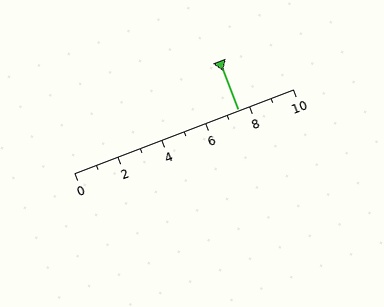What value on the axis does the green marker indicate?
The marker indicates approximately 7.5.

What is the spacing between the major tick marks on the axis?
The major ticks are spaced 2 apart.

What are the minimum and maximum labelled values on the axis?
The axis runs from 0 to 10.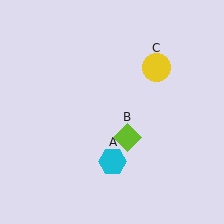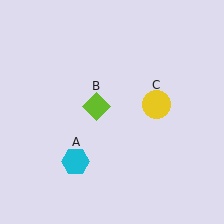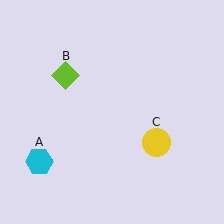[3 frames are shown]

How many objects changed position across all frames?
3 objects changed position: cyan hexagon (object A), lime diamond (object B), yellow circle (object C).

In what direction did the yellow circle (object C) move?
The yellow circle (object C) moved down.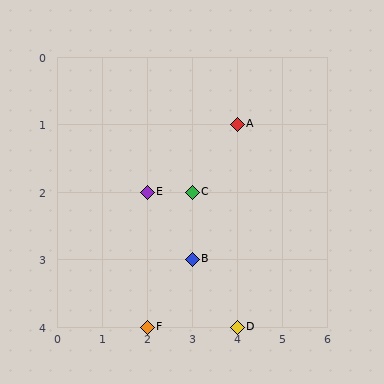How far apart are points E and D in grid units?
Points E and D are 2 columns and 2 rows apart (about 2.8 grid units diagonally).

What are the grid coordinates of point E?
Point E is at grid coordinates (2, 2).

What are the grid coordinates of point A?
Point A is at grid coordinates (4, 1).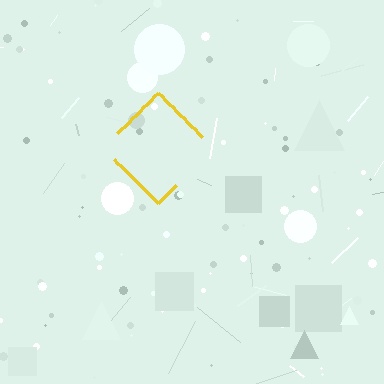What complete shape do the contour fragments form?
The contour fragments form a diamond.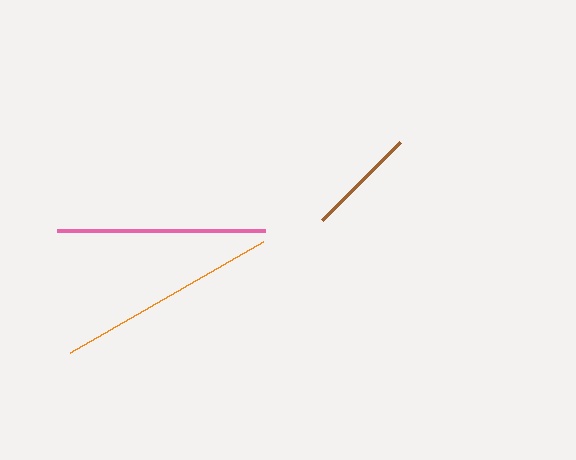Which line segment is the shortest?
The brown line is the shortest at approximately 110 pixels.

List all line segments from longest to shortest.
From longest to shortest: orange, pink, brown.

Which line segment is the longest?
The orange line is the longest at approximately 222 pixels.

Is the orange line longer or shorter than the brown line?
The orange line is longer than the brown line.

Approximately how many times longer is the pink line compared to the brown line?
The pink line is approximately 1.9 times the length of the brown line.